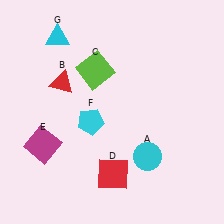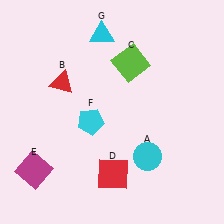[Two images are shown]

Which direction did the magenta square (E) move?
The magenta square (E) moved down.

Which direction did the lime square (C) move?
The lime square (C) moved right.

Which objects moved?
The objects that moved are: the lime square (C), the magenta square (E), the cyan triangle (G).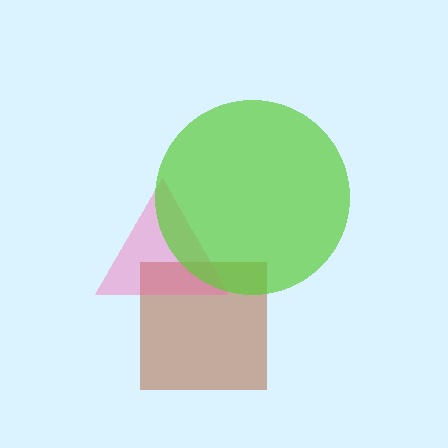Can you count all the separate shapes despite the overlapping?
Yes, there are 3 separate shapes.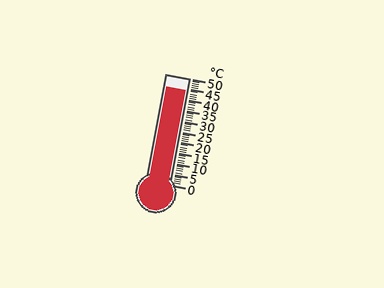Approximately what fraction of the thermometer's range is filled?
The thermometer is filled to approximately 90% of its range.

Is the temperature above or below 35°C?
The temperature is above 35°C.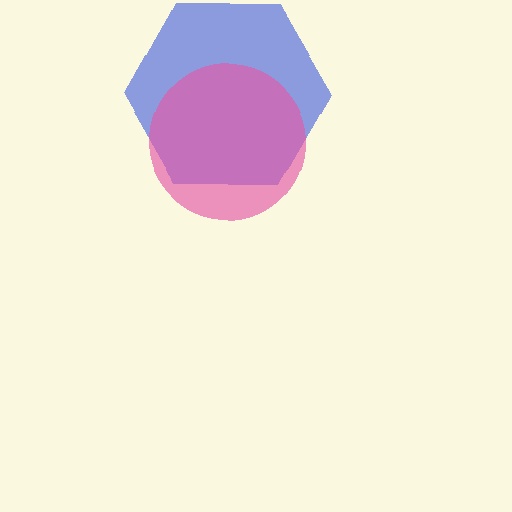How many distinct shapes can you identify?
There are 2 distinct shapes: a blue hexagon, a pink circle.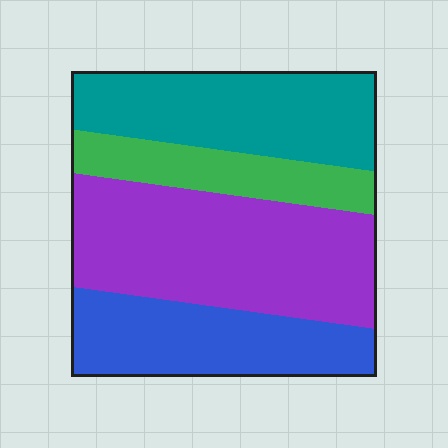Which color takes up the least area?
Green, at roughly 15%.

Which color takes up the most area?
Purple, at roughly 35%.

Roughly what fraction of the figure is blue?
Blue covers about 25% of the figure.